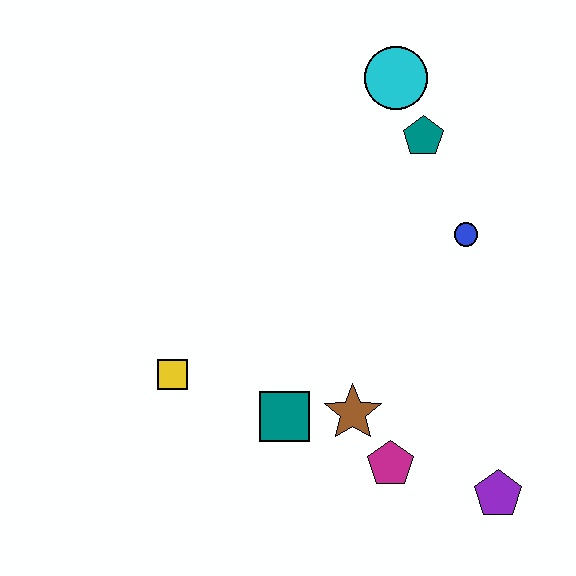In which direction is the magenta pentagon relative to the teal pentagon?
The magenta pentagon is below the teal pentagon.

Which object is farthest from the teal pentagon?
The purple pentagon is farthest from the teal pentagon.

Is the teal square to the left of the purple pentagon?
Yes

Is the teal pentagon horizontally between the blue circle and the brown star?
Yes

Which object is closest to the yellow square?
The teal square is closest to the yellow square.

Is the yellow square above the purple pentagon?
Yes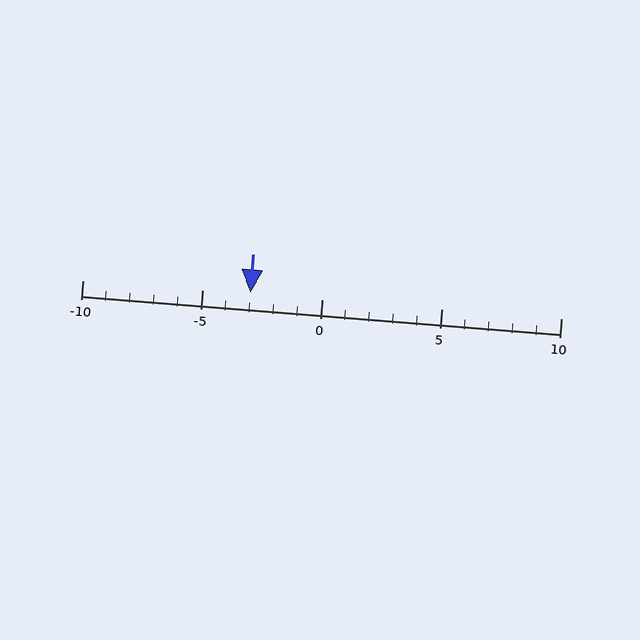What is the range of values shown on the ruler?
The ruler shows values from -10 to 10.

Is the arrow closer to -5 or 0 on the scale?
The arrow is closer to -5.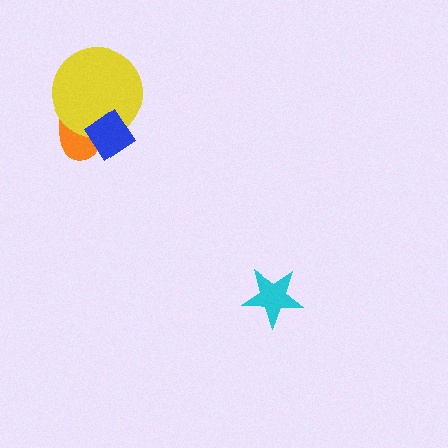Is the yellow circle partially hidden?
Yes, it is partially covered by another shape.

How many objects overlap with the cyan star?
0 objects overlap with the cyan star.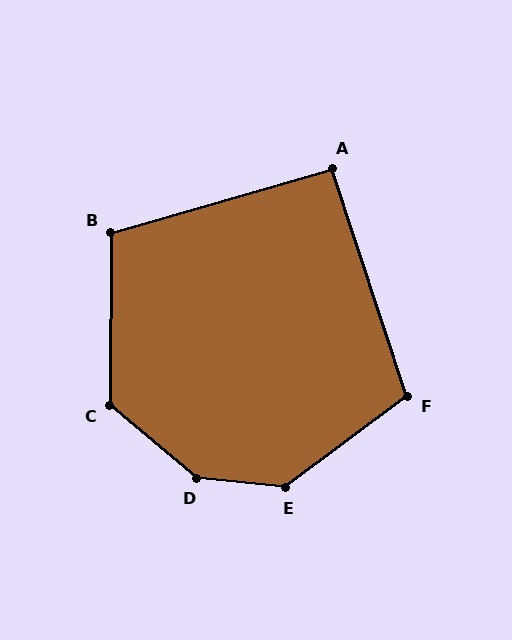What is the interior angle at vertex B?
Approximately 106 degrees (obtuse).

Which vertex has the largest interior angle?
D, at approximately 145 degrees.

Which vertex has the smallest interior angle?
A, at approximately 92 degrees.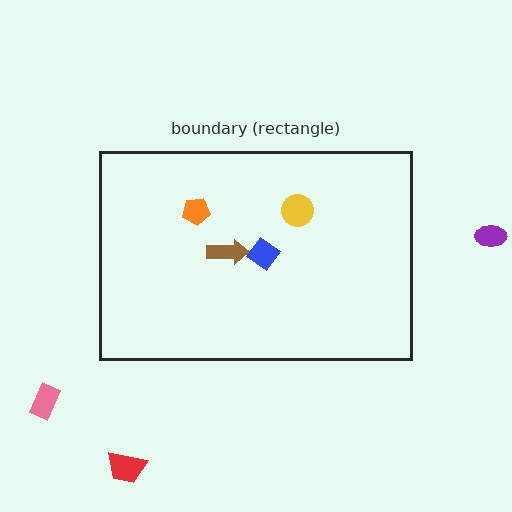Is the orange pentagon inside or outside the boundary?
Inside.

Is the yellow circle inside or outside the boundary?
Inside.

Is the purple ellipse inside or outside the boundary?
Outside.